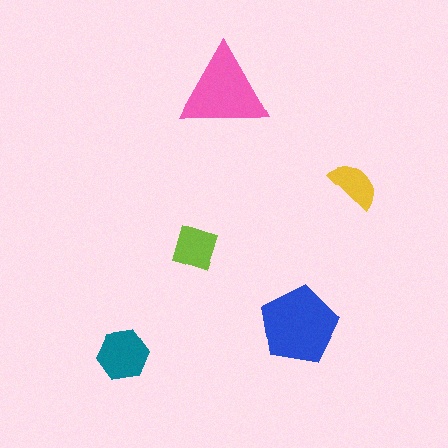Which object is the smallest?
The yellow semicircle.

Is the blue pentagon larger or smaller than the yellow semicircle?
Larger.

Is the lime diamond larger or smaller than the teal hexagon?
Smaller.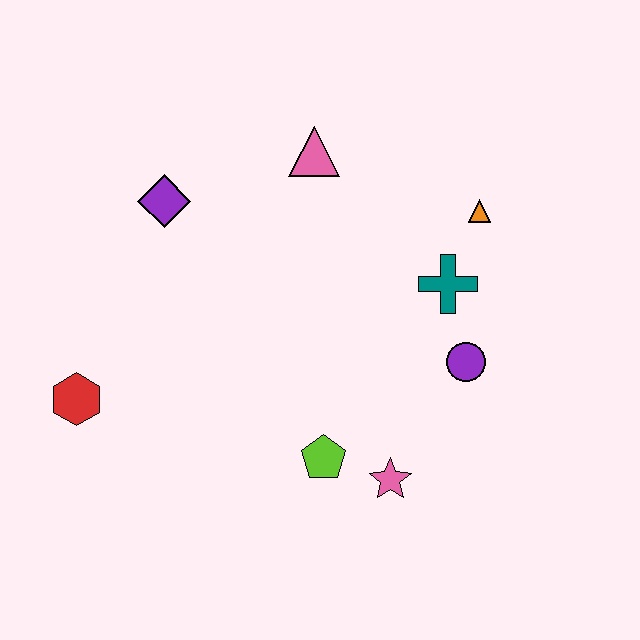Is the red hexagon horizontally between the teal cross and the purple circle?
No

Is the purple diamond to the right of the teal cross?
No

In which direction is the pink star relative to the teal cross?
The pink star is below the teal cross.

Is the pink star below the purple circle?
Yes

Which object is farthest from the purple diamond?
The pink star is farthest from the purple diamond.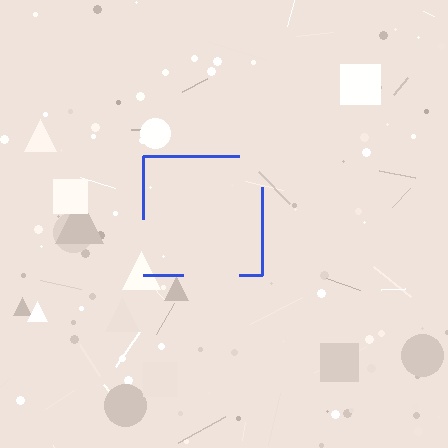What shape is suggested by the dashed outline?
The dashed outline suggests a square.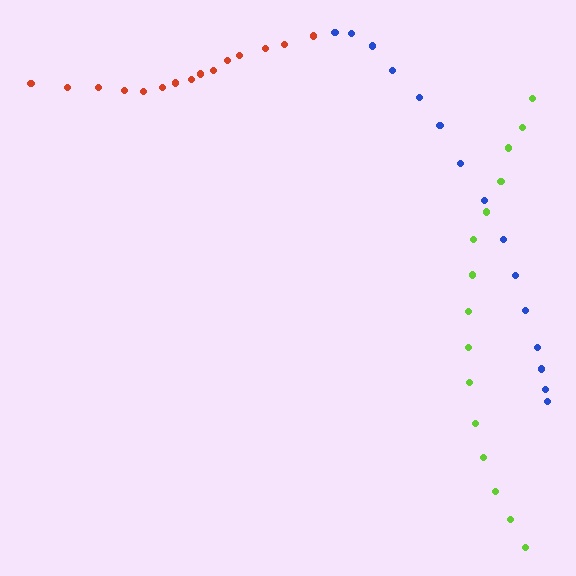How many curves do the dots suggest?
There are 3 distinct paths.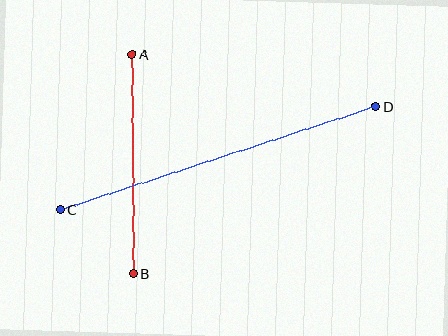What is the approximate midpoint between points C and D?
The midpoint is at approximately (218, 158) pixels.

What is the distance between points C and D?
The distance is approximately 332 pixels.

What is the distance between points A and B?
The distance is approximately 219 pixels.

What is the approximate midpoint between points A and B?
The midpoint is at approximately (133, 164) pixels.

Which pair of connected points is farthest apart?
Points C and D are farthest apart.